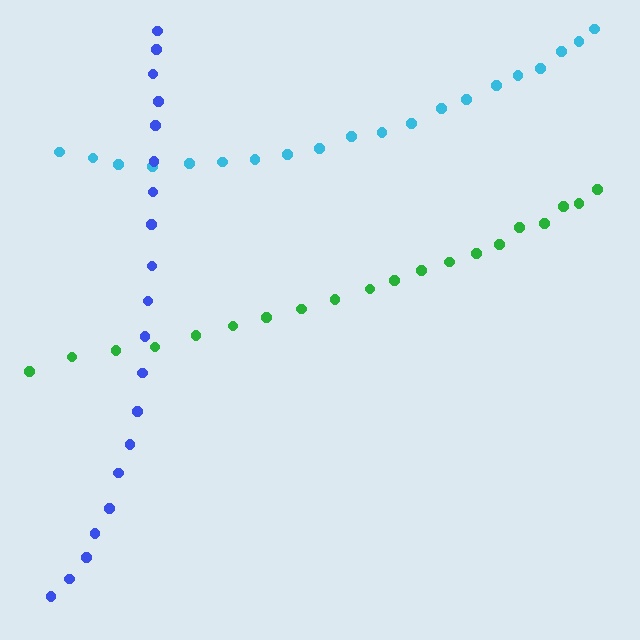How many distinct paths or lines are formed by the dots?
There are 3 distinct paths.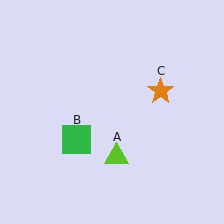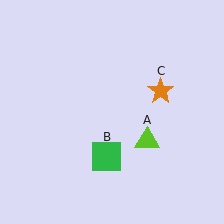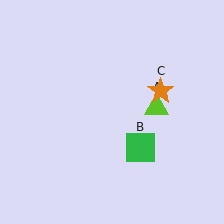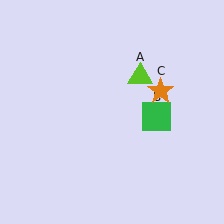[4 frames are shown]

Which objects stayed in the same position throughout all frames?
Orange star (object C) remained stationary.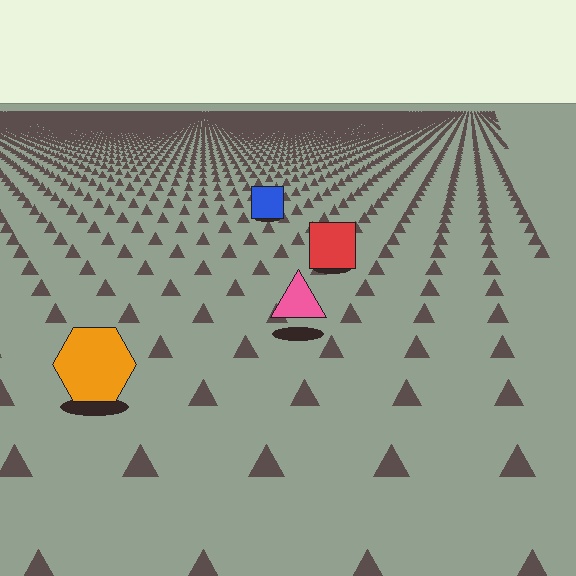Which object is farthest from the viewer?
The blue square is farthest from the viewer. It appears smaller and the ground texture around it is denser.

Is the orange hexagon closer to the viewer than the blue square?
Yes. The orange hexagon is closer — you can tell from the texture gradient: the ground texture is coarser near it.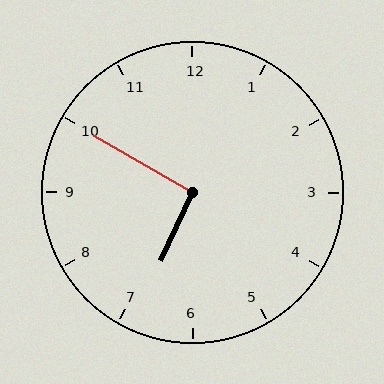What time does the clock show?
6:50.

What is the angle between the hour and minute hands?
Approximately 95 degrees.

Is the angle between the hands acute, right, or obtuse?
It is right.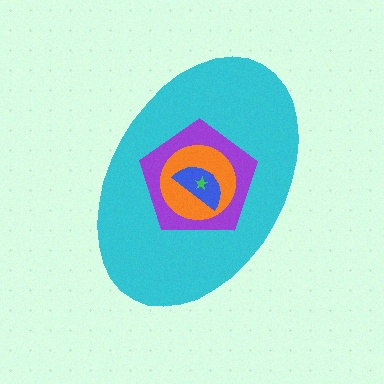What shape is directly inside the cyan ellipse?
The purple pentagon.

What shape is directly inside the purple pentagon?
The orange circle.